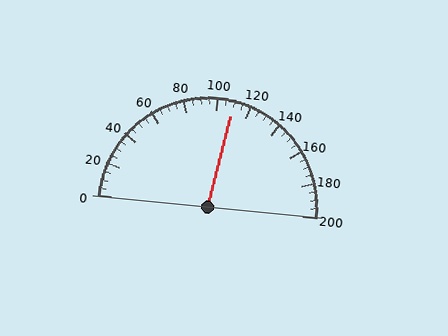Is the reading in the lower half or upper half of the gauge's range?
The reading is in the upper half of the range (0 to 200).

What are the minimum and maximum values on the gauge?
The gauge ranges from 0 to 200.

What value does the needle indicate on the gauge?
The needle indicates approximately 110.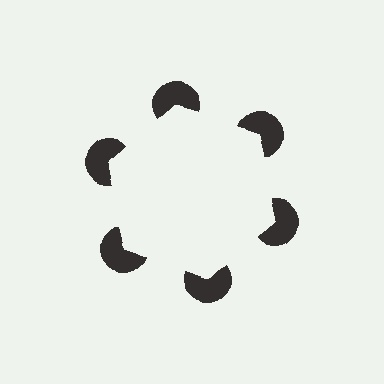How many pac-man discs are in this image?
There are 6 — one at each vertex of the illusory hexagon.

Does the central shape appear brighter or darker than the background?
It typically appears slightly brighter than the background, even though no actual brightness change is drawn.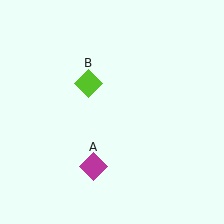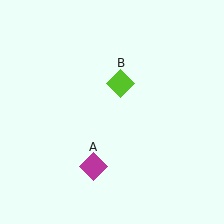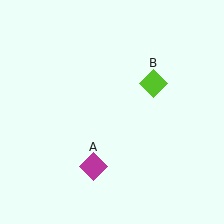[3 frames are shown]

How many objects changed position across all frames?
1 object changed position: lime diamond (object B).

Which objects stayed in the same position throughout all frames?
Magenta diamond (object A) remained stationary.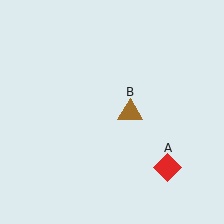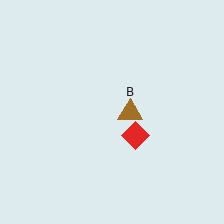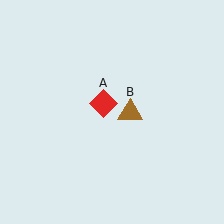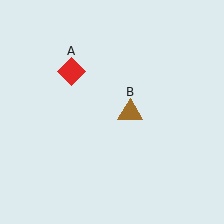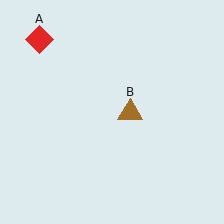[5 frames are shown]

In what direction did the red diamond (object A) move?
The red diamond (object A) moved up and to the left.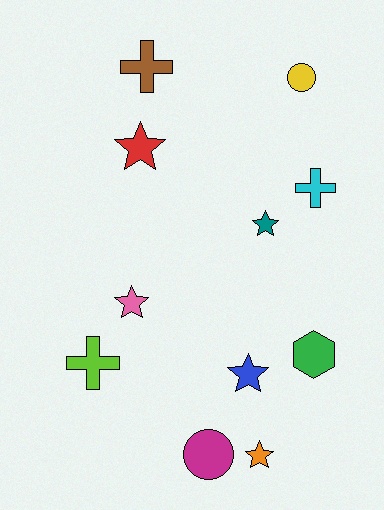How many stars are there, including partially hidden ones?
There are 5 stars.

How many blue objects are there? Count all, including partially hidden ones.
There is 1 blue object.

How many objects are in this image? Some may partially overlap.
There are 11 objects.